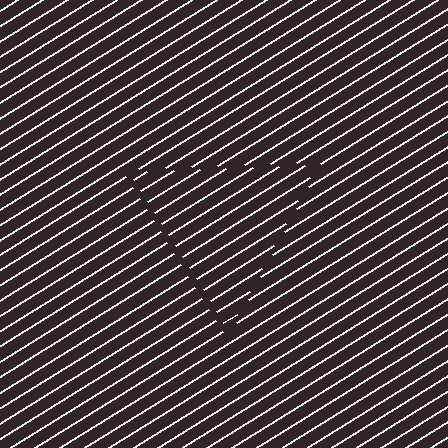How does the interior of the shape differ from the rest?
The interior of the shape contains the same grating, shifted by half a period — the contour is defined by the phase discontinuity where line-ends from the inner and outer gratings abut.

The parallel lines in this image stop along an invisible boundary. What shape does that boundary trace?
An illusory triangle. The interior of the shape contains the same grating, shifted by half a period — the contour is defined by the phase discontinuity where line-ends from the inner and outer gratings abut.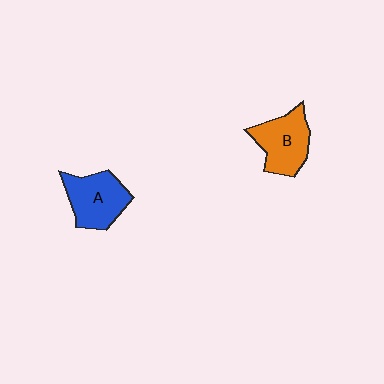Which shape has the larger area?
Shape A (blue).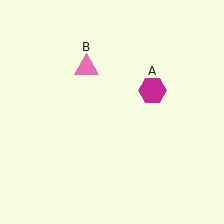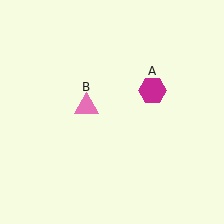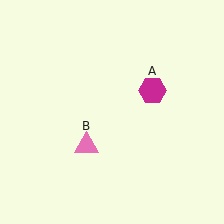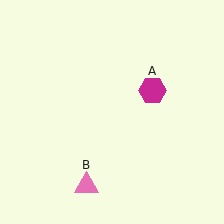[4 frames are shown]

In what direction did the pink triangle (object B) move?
The pink triangle (object B) moved down.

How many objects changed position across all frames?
1 object changed position: pink triangle (object B).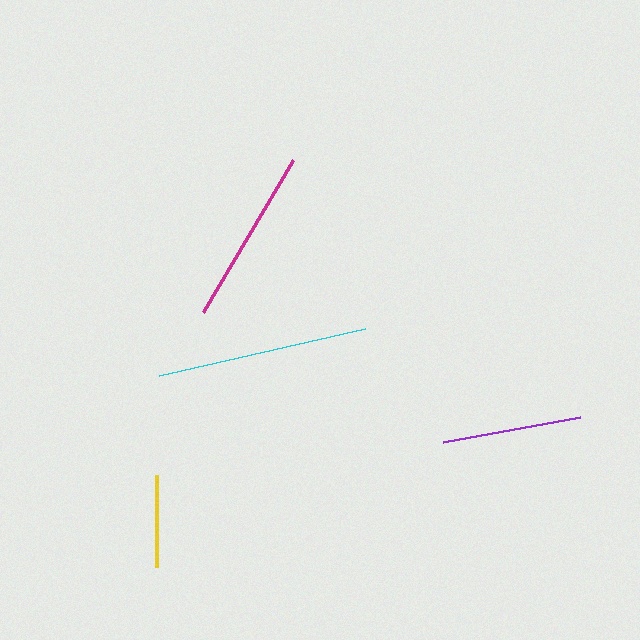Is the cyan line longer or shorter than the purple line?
The cyan line is longer than the purple line.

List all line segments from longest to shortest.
From longest to shortest: cyan, magenta, purple, yellow.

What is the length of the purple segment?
The purple segment is approximately 139 pixels long.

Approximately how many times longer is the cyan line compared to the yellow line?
The cyan line is approximately 2.3 times the length of the yellow line.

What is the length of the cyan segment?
The cyan segment is approximately 212 pixels long.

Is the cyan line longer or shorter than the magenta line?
The cyan line is longer than the magenta line.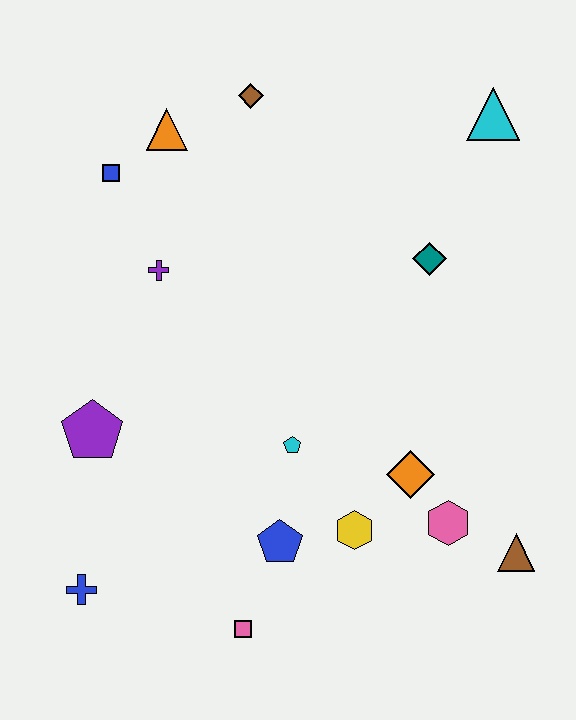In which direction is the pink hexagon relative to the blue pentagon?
The pink hexagon is to the right of the blue pentagon.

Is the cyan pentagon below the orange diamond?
No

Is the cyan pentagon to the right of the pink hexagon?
No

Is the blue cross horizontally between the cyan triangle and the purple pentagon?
No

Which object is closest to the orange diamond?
The pink hexagon is closest to the orange diamond.